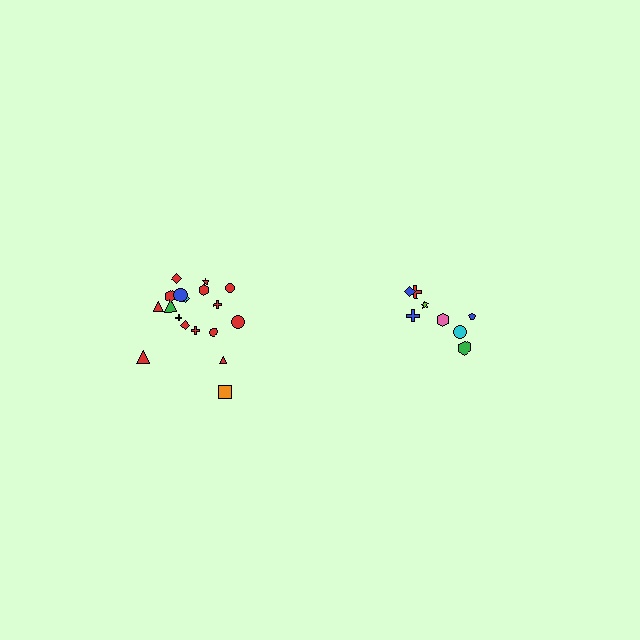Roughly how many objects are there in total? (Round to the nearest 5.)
Roughly 25 objects in total.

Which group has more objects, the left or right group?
The left group.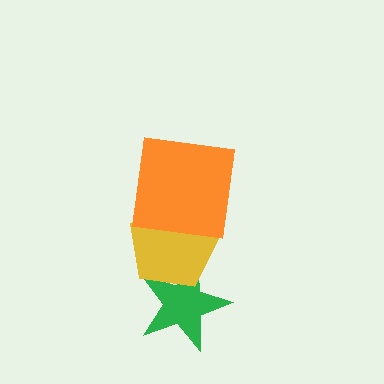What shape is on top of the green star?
The yellow pentagon is on top of the green star.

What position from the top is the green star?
The green star is 3rd from the top.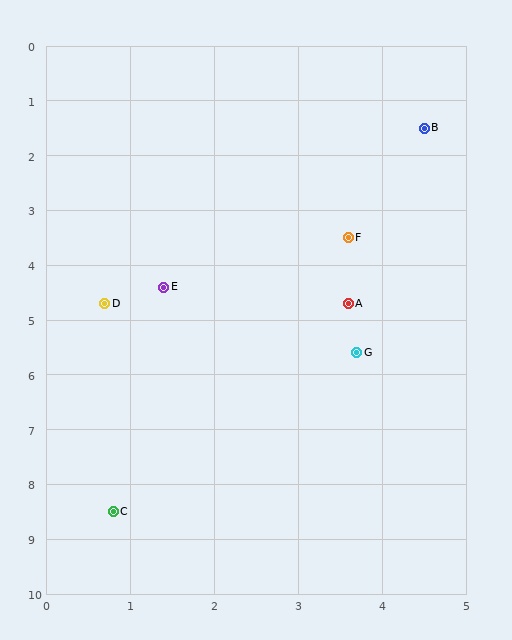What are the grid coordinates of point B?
Point B is at approximately (4.5, 1.5).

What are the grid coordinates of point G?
Point G is at approximately (3.7, 5.6).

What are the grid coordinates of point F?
Point F is at approximately (3.6, 3.5).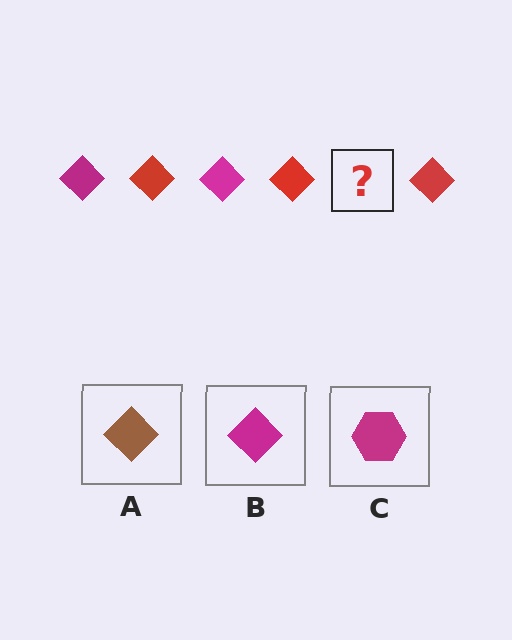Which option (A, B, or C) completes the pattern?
B.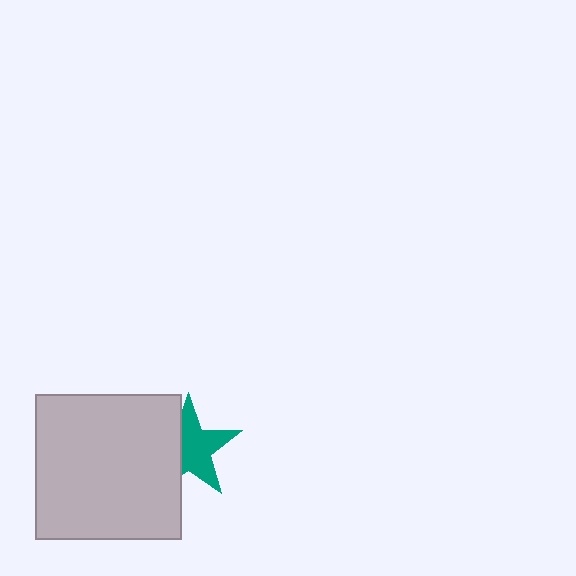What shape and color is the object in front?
The object in front is a light gray square.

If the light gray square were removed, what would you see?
You would see the complete teal star.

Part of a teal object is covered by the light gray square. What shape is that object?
It is a star.